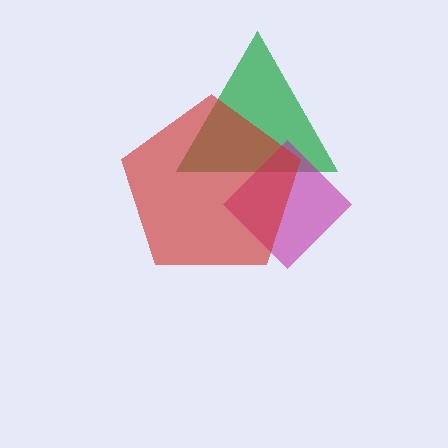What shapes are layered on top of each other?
The layered shapes are: a green triangle, a magenta diamond, a red pentagon.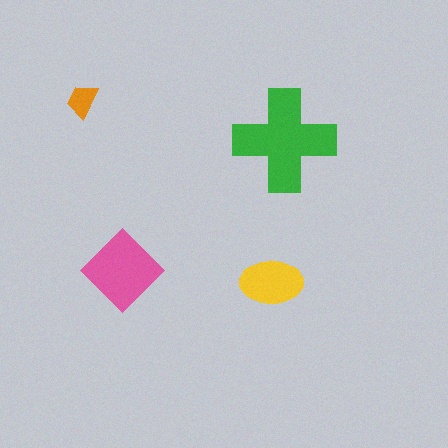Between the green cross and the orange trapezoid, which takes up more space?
The green cross.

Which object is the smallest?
The orange trapezoid.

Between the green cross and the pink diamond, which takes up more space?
The green cross.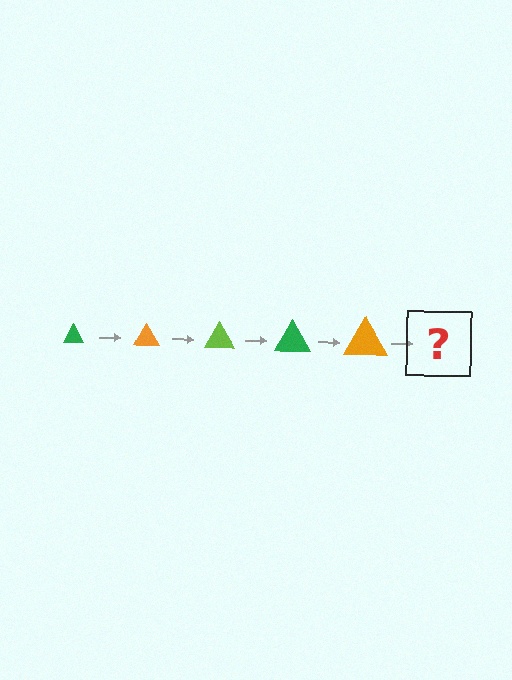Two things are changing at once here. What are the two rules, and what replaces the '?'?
The two rules are that the triangle grows larger each step and the color cycles through green, orange, and lime. The '?' should be a lime triangle, larger than the previous one.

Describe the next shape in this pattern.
It should be a lime triangle, larger than the previous one.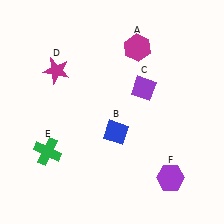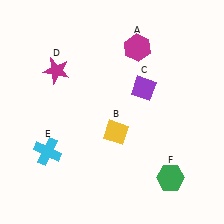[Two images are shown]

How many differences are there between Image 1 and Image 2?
There are 3 differences between the two images.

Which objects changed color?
B changed from blue to yellow. E changed from green to cyan. F changed from purple to green.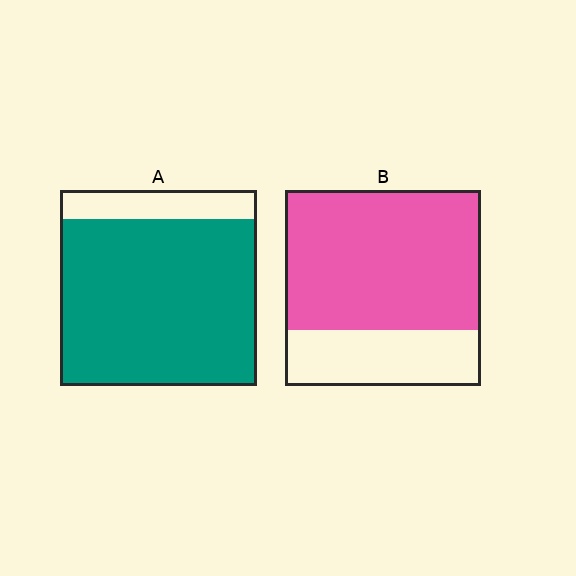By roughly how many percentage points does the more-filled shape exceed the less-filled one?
By roughly 15 percentage points (A over B).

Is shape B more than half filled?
Yes.